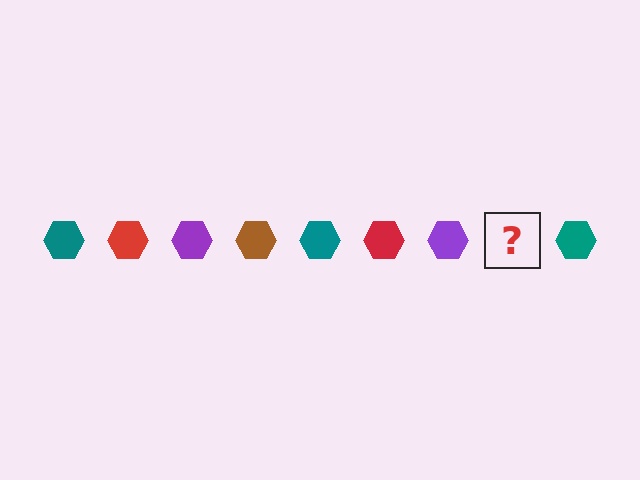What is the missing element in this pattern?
The missing element is a brown hexagon.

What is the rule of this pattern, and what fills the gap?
The rule is that the pattern cycles through teal, red, purple, brown hexagons. The gap should be filled with a brown hexagon.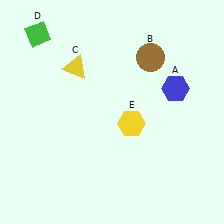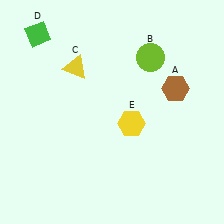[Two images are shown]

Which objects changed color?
A changed from blue to brown. B changed from brown to lime.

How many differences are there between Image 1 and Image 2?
There are 2 differences between the two images.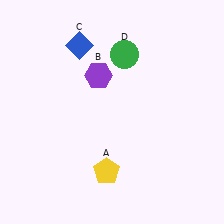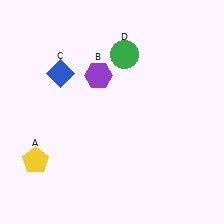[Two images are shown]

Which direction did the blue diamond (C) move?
The blue diamond (C) moved down.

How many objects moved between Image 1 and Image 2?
2 objects moved between the two images.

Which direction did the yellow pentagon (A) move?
The yellow pentagon (A) moved left.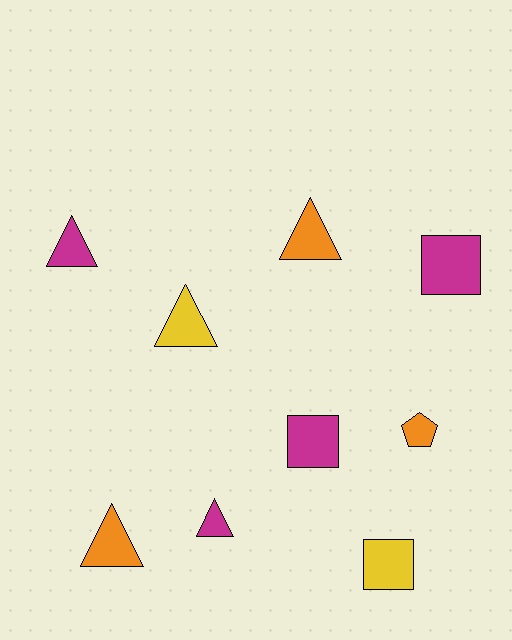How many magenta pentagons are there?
There are no magenta pentagons.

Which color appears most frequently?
Magenta, with 4 objects.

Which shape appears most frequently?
Triangle, with 5 objects.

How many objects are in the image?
There are 9 objects.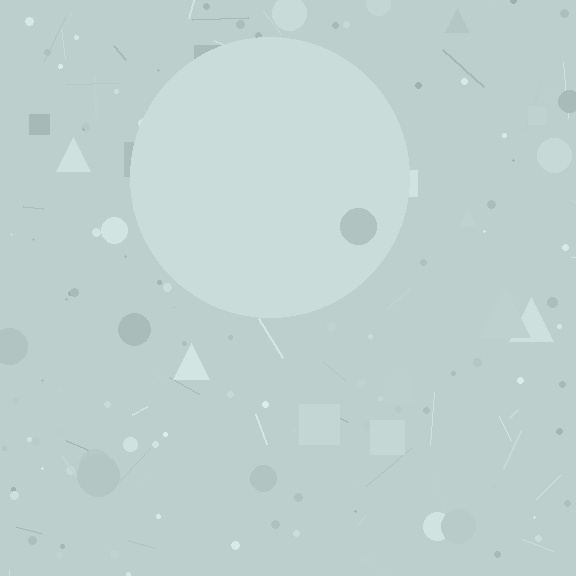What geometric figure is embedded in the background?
A circle is embedded in the background.